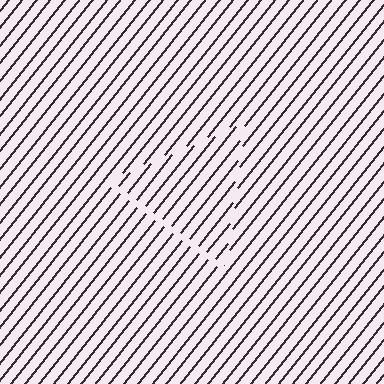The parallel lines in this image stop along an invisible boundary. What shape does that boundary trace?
An illusory triangle. The interior of the shape contains the same grating, shifted by half a period — the contour is defined by the phase discontinuity where line-ends from the inner and outer gratings abut.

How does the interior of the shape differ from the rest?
The interior of the shape contains the same grating, shifted by half a period — the contour is defined by the phase discontinuity where line-ends from the inner and outer gratings abut.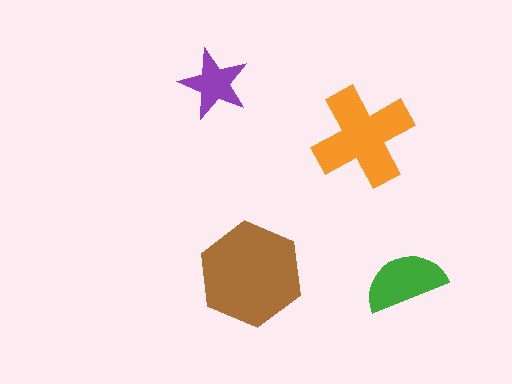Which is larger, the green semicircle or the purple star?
The green semicircle.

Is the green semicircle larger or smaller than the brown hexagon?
Smaller.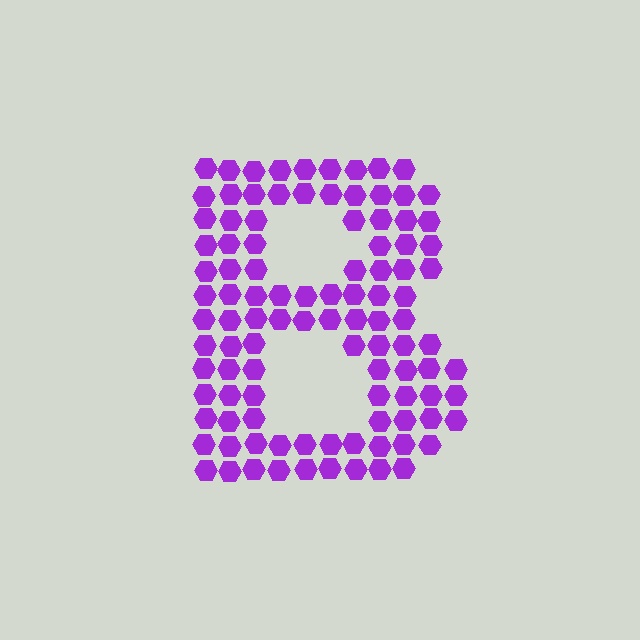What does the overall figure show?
The overall figure shows the letter B.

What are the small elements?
The small elements are hexagons.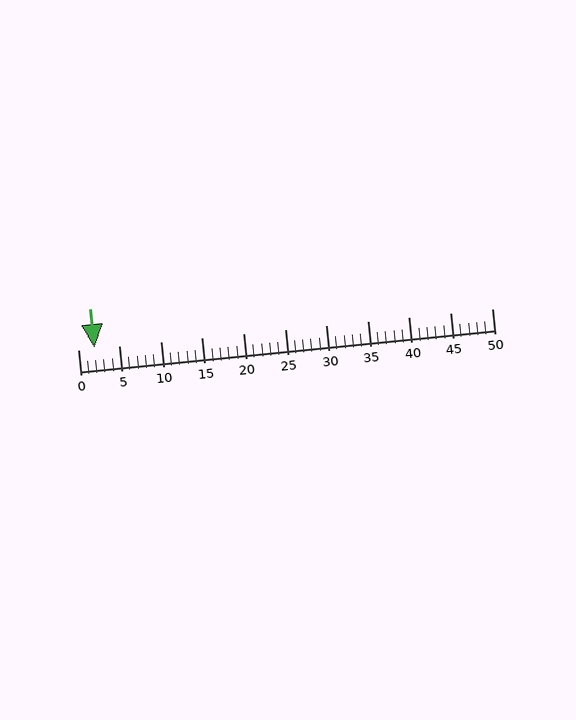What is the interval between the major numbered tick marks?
The major tick marks are spaced 5 units apart.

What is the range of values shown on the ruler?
The ruler shows values from 0 to 50.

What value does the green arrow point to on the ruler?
The green arrow points to approximately 2.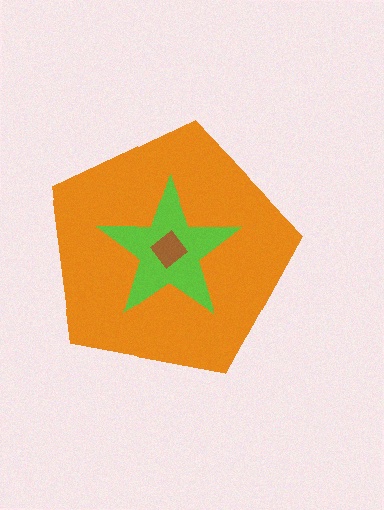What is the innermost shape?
The brown diamond.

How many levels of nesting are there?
3.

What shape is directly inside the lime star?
The brown diamond.